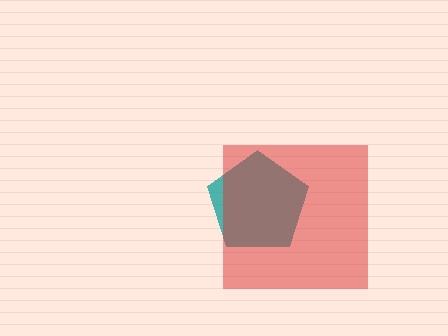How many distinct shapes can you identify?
There are 2 distinct shapes: a teal pentagon, a red square.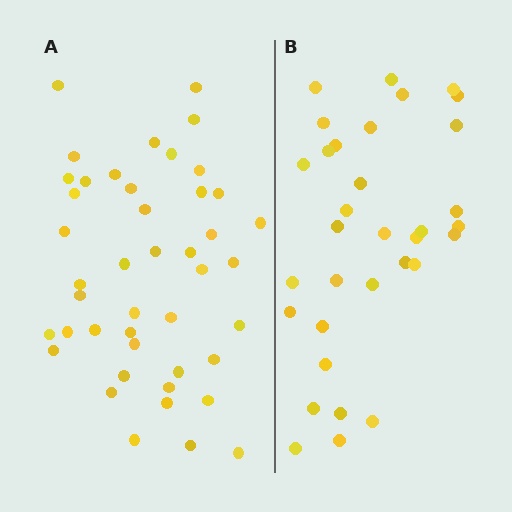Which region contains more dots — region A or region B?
Region A (the left region) has more dots.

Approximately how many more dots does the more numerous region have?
Region A has roughly 12 or so more dots than region B.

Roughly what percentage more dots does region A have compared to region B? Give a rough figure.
About 35% more.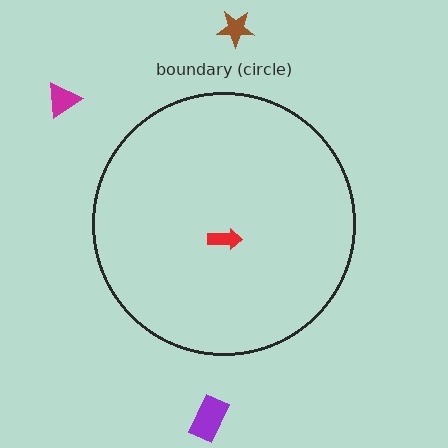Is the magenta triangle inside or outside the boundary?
Outside.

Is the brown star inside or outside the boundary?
Outside.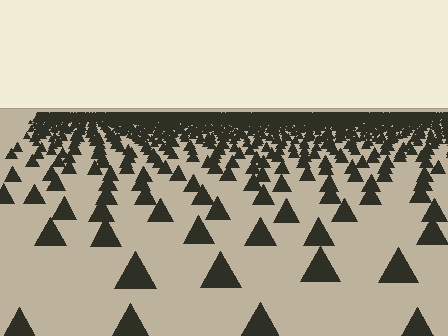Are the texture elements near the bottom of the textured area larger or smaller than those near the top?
Larger. Near the bottom, elements are closer to the viewer and appear at a bigger on-screen size.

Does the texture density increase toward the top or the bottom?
Density increases toward the top.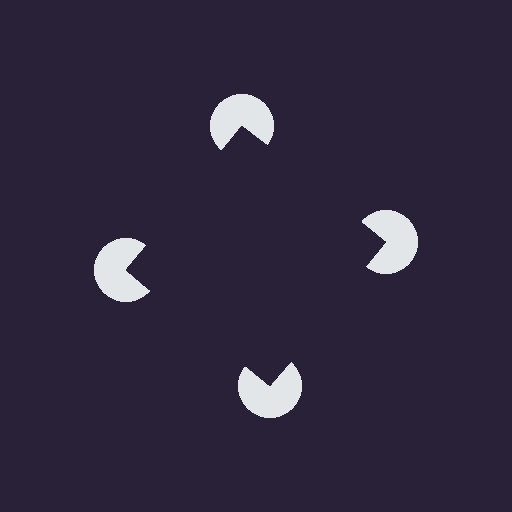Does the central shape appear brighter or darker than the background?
It typically appears slightly darker than the background, even though no actual brightness change is drawn.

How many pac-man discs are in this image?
There are 4 — one at each vertex of the illusory square.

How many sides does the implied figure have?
4 sides.